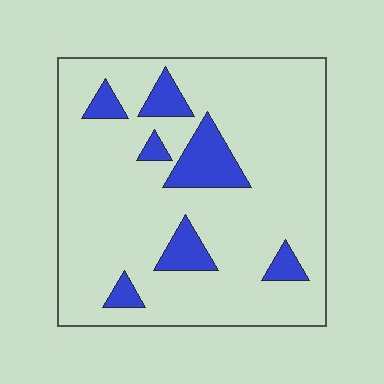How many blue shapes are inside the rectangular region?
7.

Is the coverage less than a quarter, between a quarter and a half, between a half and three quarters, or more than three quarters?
Less than a quarter.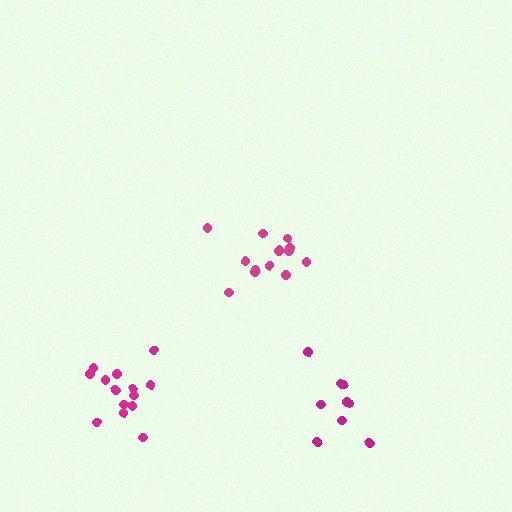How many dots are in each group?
Group 1: 14 dots, Group 2: 9 dots, Group 3: 14 dots (37 total).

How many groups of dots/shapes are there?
There are 3 groups.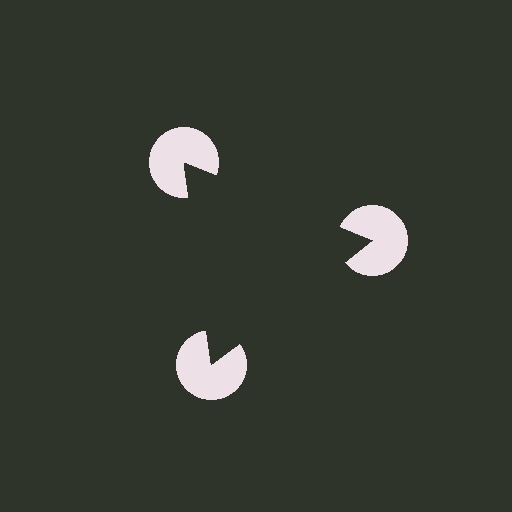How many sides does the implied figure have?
3 sides.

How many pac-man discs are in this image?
There are 3 — one at each vertex of the illusory triangle.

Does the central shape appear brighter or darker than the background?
It typically appears slightly darker than the background, even though no actual brightness change is drawn.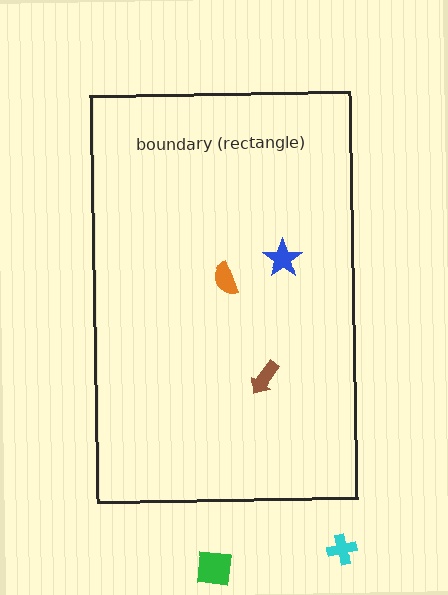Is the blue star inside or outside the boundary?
Inside.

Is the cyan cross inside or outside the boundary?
Outside.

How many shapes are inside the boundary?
3 inside, 2 outside.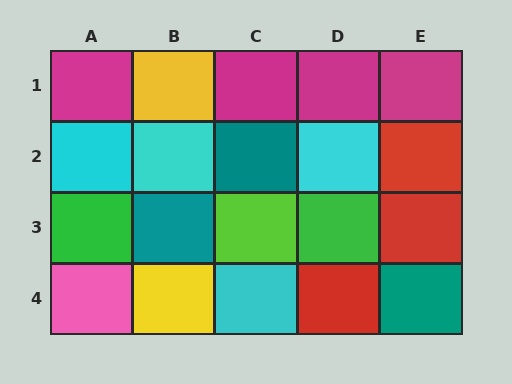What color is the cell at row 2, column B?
Cyan.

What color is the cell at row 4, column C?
Cyan.